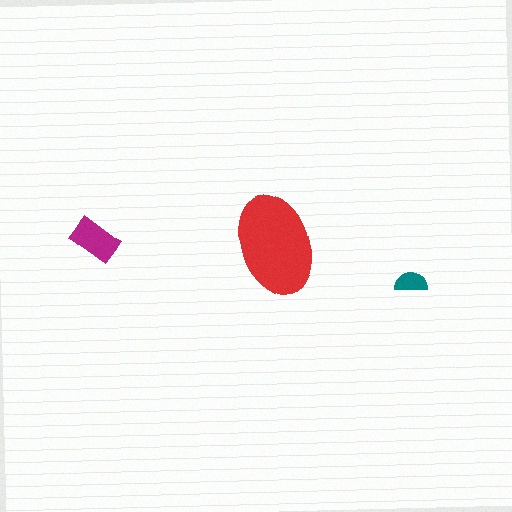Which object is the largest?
The red ellipse.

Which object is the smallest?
The teal semicircle.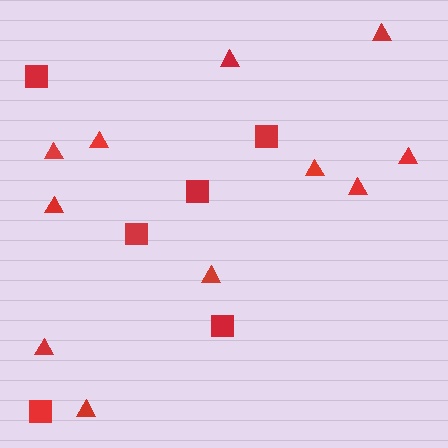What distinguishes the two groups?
There are 2 groups: one group of squares (6) and one group of triangles (11).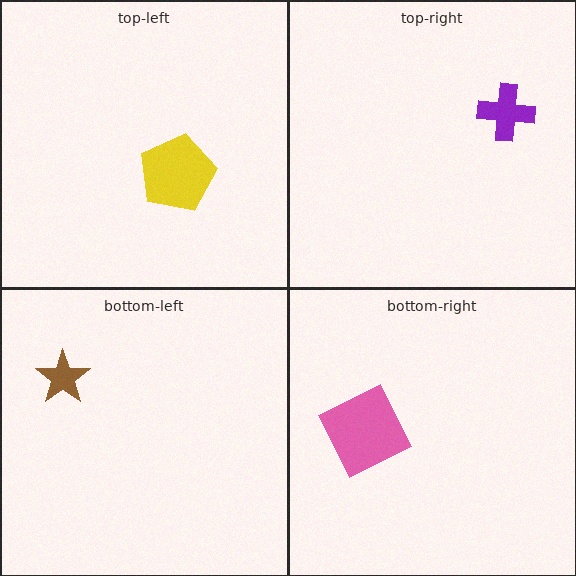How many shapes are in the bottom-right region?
1.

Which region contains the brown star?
The bottom-left region.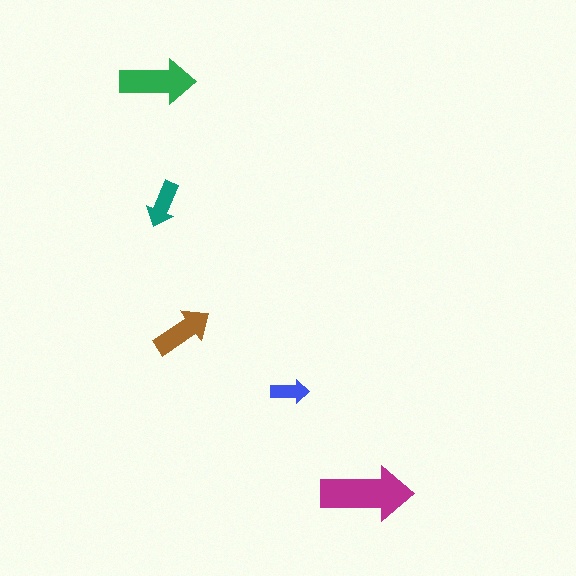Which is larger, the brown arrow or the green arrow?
The green one.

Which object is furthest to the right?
The magenta arrow is rightmost.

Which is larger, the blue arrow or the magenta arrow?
The magenta one.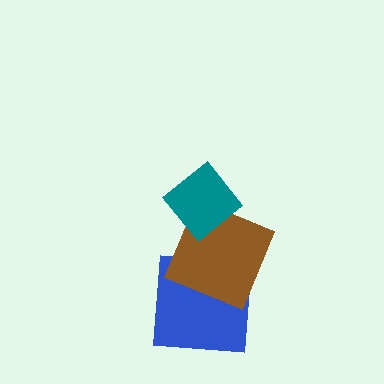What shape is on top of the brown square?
The teal diamond is on top of the brown square.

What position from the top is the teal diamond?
The teal diamond is 1st from the top.